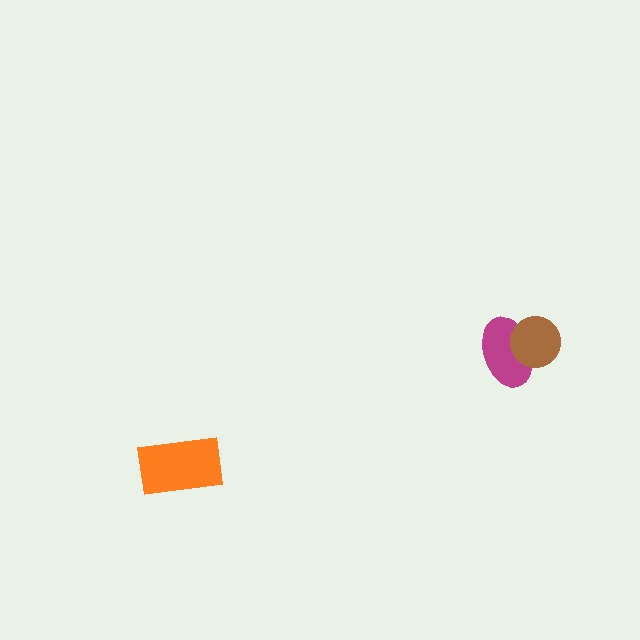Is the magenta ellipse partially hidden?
Yes, it is partially covered by another shape.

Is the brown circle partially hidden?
No, no other shape covers it.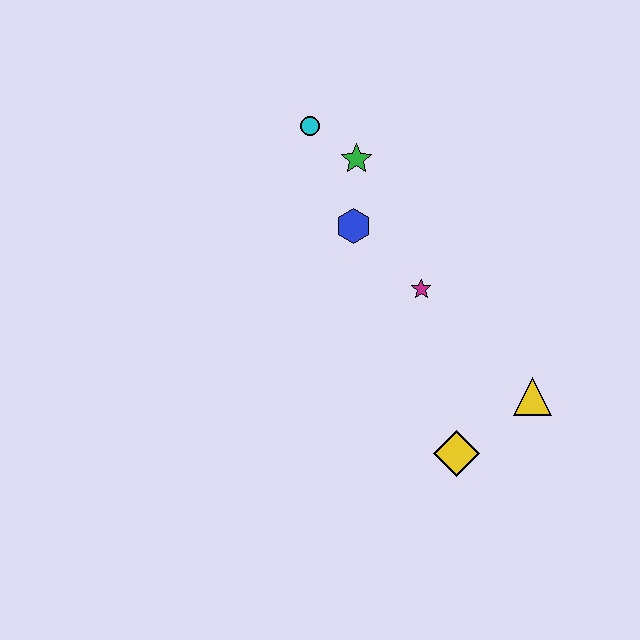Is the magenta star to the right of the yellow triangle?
No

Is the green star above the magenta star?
Yes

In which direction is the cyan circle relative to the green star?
The cyan circle is to the left of the green star.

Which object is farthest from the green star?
The yellow diamond is farthest from the green star.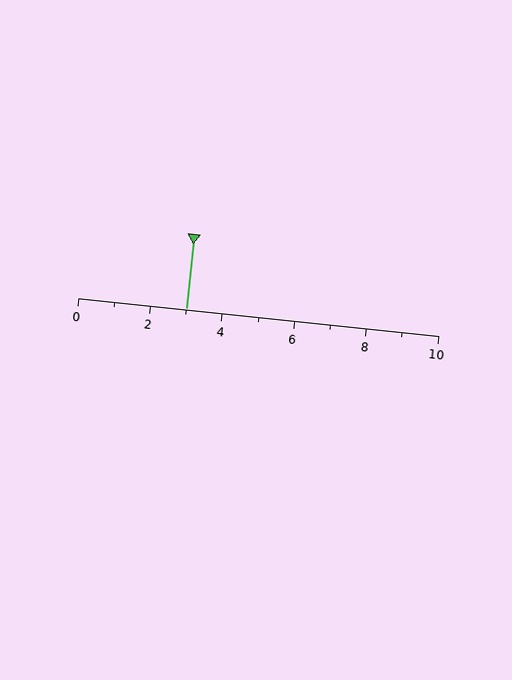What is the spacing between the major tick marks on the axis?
The major ticks are spaced 2 apart.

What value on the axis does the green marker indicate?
The marker indicates approximately 3.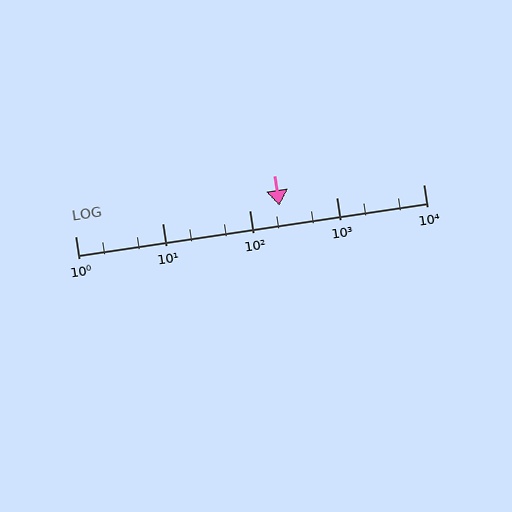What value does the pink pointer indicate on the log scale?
The pointer indicates approximately 220.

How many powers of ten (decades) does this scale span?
The scale spans 4 decades, from 1 to 10000.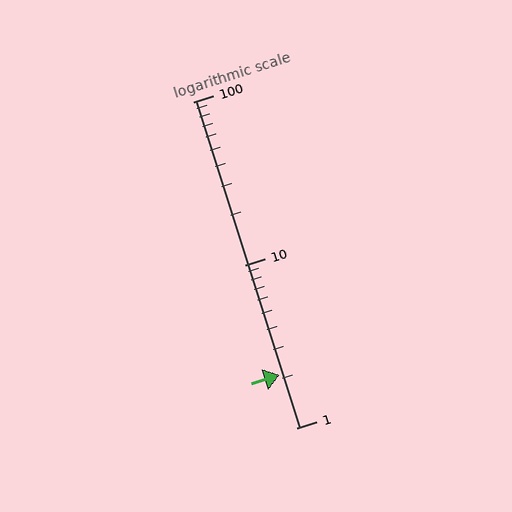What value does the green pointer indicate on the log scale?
The pointer indicates approximately 2.1.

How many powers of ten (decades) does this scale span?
The scale spans 2 decades, from 1 to 100.